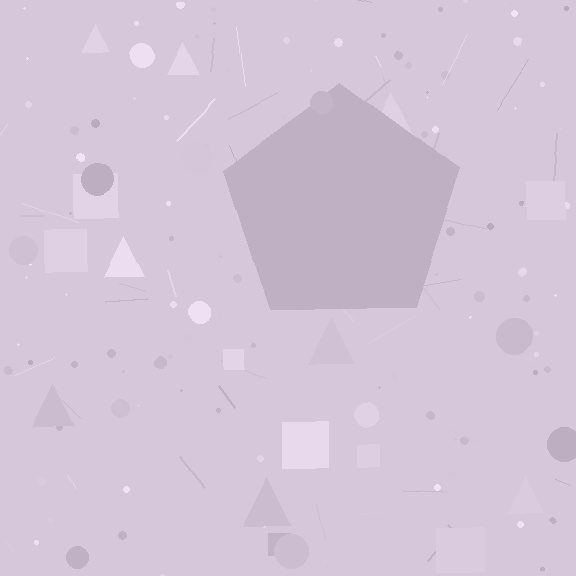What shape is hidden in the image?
A pentagon is hidden in the image.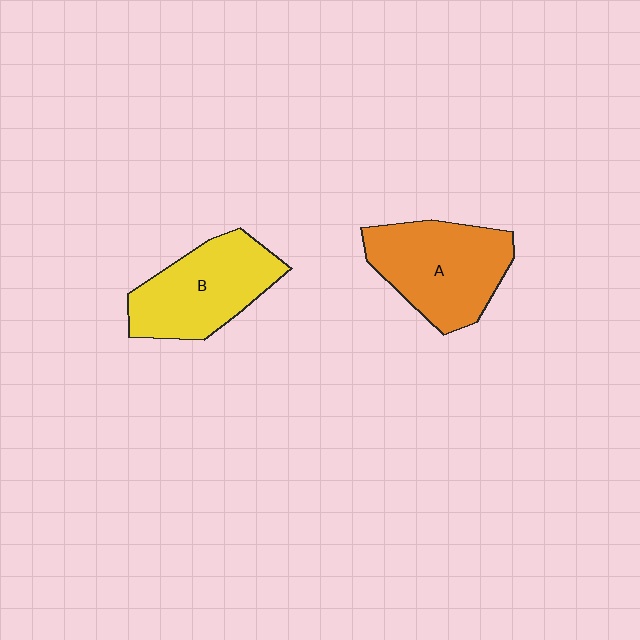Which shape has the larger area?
Shape A (orange).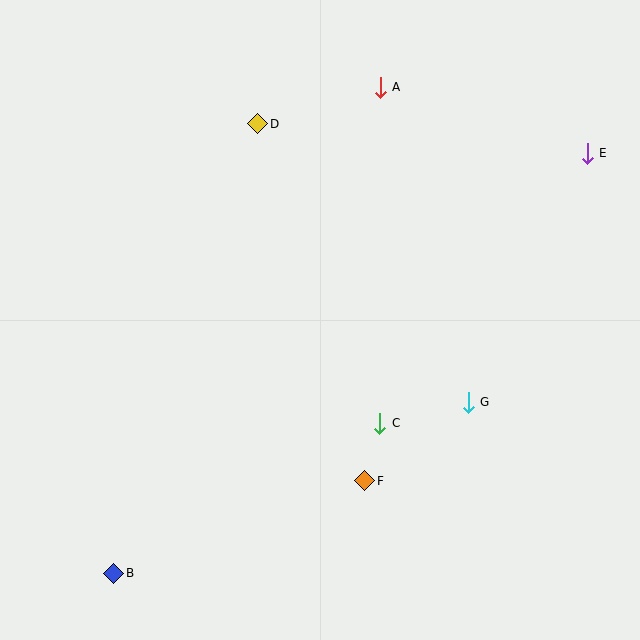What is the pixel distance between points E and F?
The distance between E and F is 396 pixels.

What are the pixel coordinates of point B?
Point B is at (114, 573).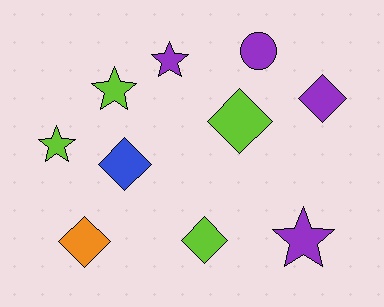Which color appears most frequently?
Lime, with 4 objects.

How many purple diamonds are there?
There is 1 purple diamond.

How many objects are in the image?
There are 10 objects.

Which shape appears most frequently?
Diamond, with 5 objects.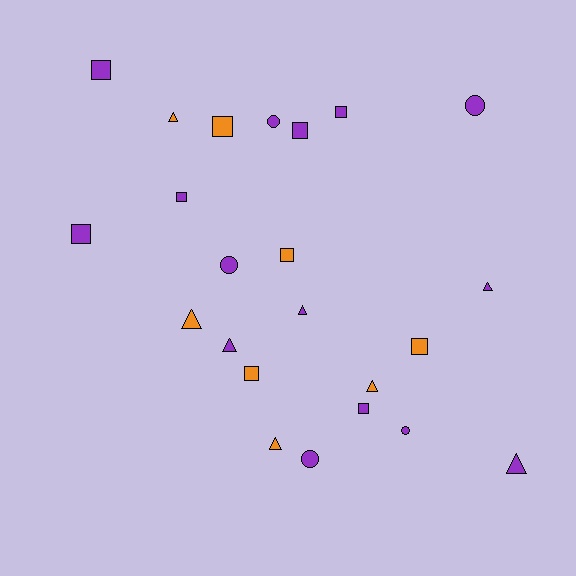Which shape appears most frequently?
Square, with 10 objects.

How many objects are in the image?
There are 23 objects.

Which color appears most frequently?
Purple, with 15 objects.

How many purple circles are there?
There are 5 purple circles.